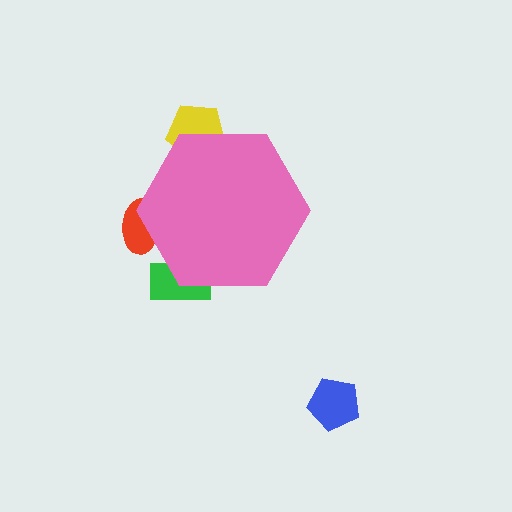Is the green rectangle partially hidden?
Yes, the green rectangle is partially hidden behind the pink hexagon.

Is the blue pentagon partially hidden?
No, the blue pentagon is fully visible.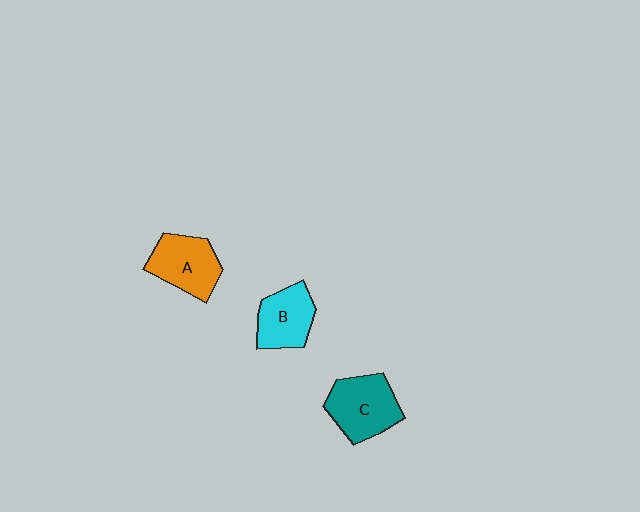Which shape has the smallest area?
Shape B (cyan).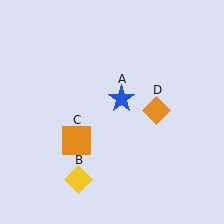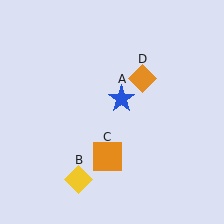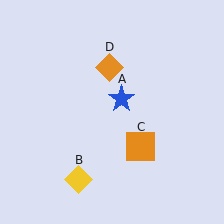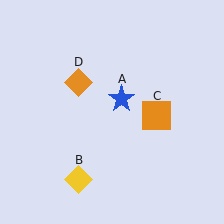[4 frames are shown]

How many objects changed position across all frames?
2 objects changed position: orange square (object C), orange diamond (object D).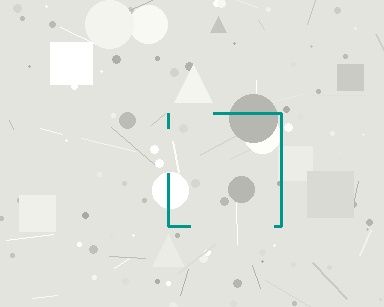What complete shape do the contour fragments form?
The contour fragments form a square.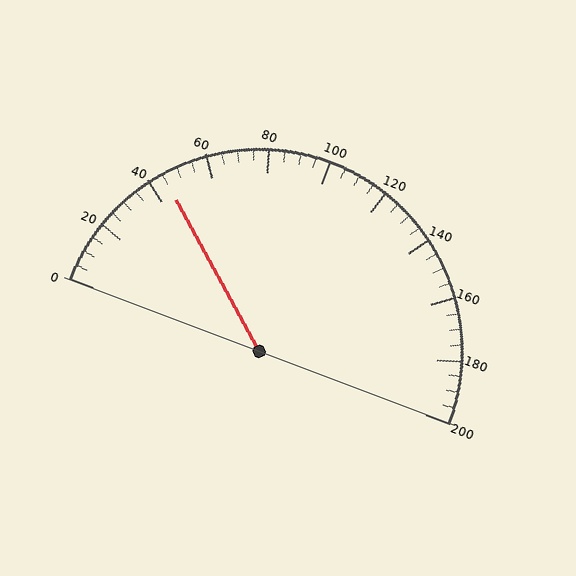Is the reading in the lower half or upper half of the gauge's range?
The reading is in the lower half of the range (0 to 200).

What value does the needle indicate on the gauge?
The needle indicates approximately 45.